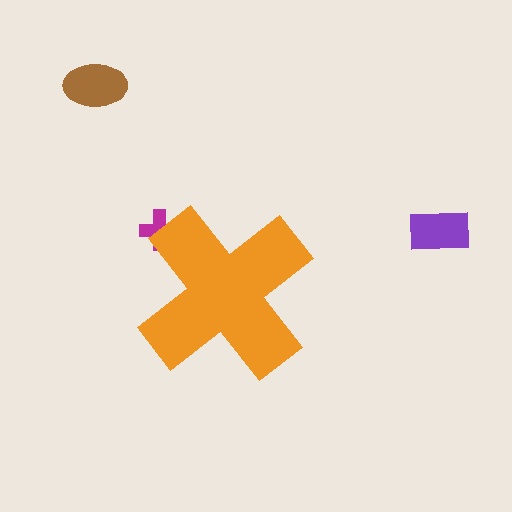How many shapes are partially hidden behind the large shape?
1 shape is partially hidden.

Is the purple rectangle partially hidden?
No, the purple rectangle is fully visible.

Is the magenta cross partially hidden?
Yes, the magenta cross is partially hidden behind the orange cross.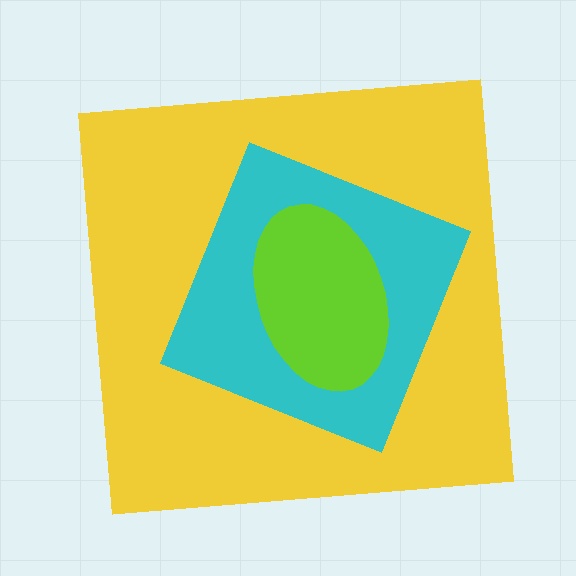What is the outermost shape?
The yellow square.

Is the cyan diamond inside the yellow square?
Yes.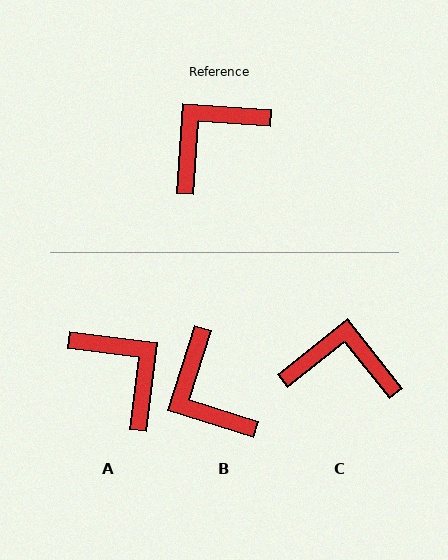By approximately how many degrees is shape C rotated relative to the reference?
Approximately 48 degrees clockwise.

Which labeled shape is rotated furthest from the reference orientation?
A, about 93 degrees away.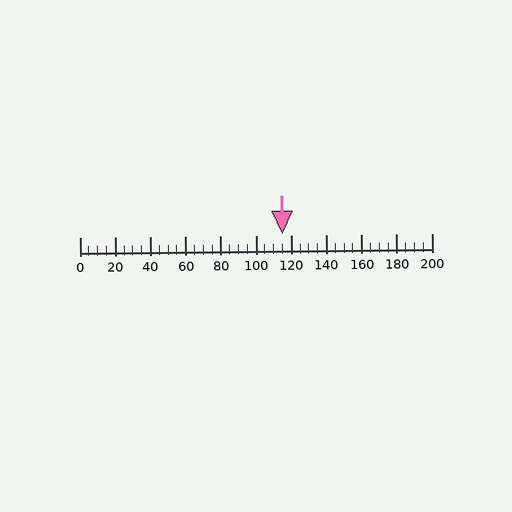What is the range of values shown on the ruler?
The ruler shows values from 0 to 200.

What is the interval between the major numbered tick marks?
The major tick marks are spaced 20 units apart.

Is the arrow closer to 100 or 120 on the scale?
The arrow is closer to 120.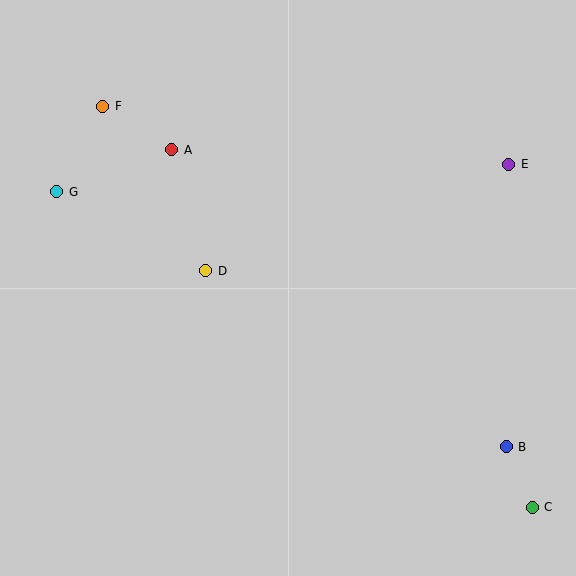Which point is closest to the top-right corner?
Point E is closest to the top-right corner.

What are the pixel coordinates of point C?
Point C is at (532, 507).